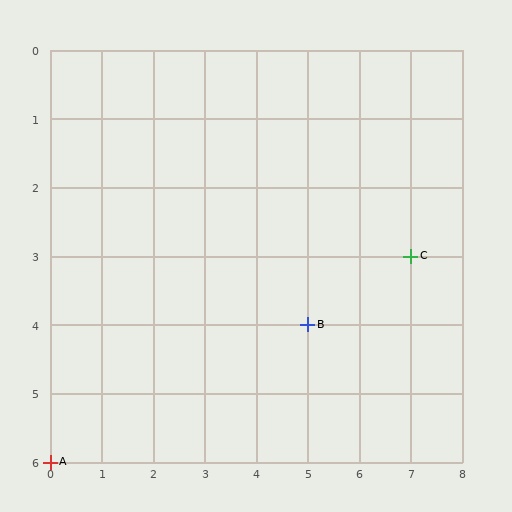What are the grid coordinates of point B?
Point B is at grid coordinates (5, 4).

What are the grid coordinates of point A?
Point A is at grid coordinates (0, 6).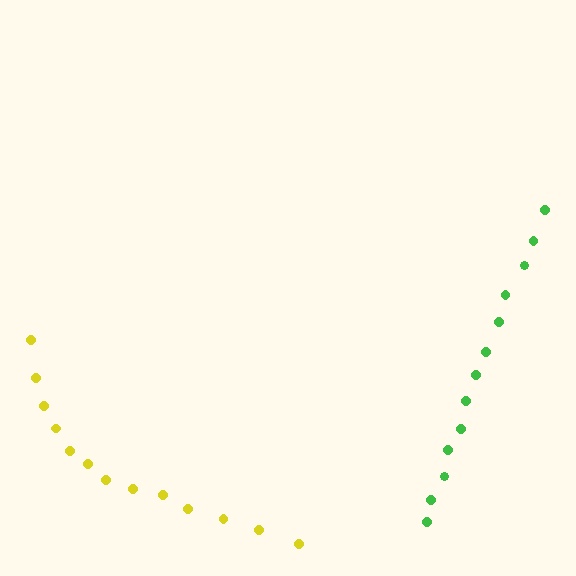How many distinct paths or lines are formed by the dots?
There are 2 distinct paths.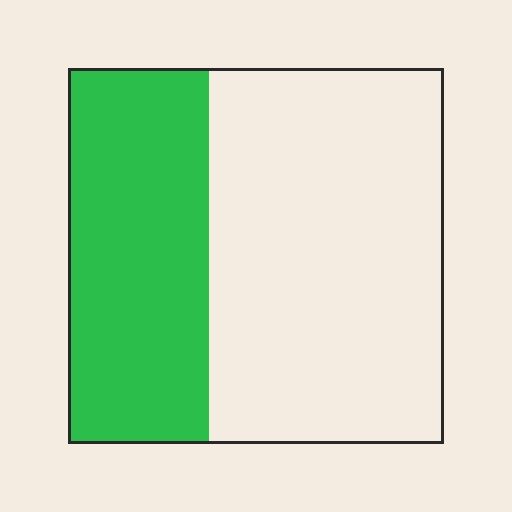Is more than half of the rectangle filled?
No.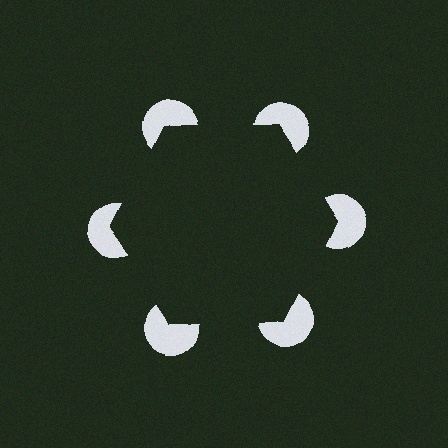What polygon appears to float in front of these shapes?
An illusory hexagon — its edges are inferred from the aligned wedge cuts in the pac-man discs, not physically drawn.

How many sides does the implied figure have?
6 sides.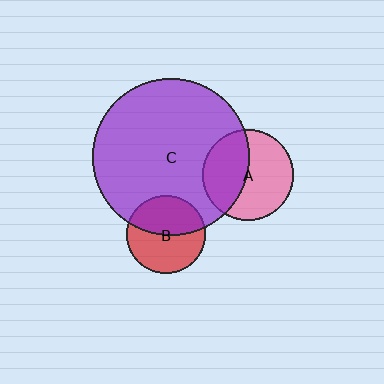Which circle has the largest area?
Circle C (purple).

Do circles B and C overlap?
Yes.